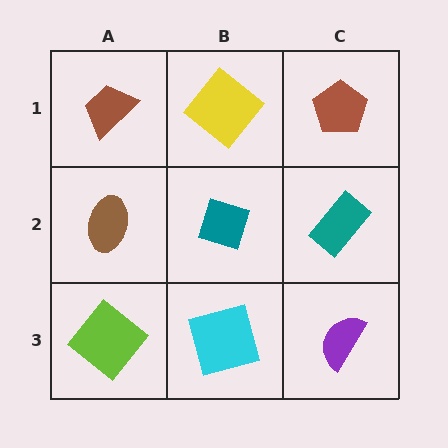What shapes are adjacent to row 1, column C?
A teal rectangle (row 2, column C), a yellow diamond (row 1, column B).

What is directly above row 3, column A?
A brown ellipse.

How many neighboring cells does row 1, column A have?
2.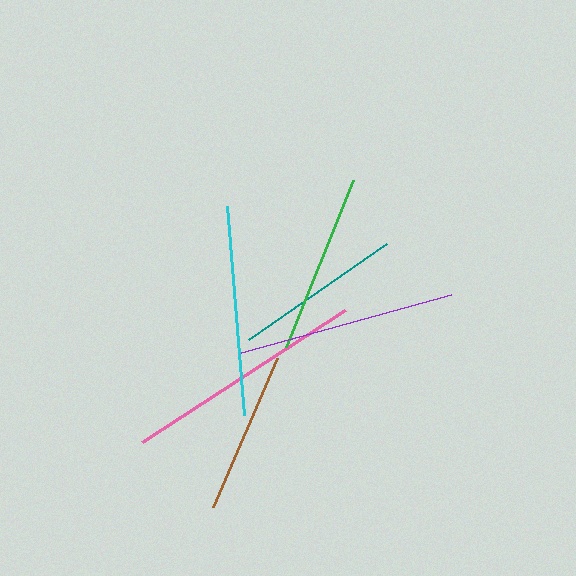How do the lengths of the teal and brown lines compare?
The teal and brown lines are approximately the same length.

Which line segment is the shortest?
The brown line is the shortest at approximately 162 pixels.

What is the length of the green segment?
The green segment is approximately 180 pixels long.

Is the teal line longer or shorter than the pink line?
The pink line is longer than the teal line.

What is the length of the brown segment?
The brown segment is approximately 162 pixels long.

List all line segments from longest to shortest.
From longest to shortest: pink, purple, cyan, green, teal, brown.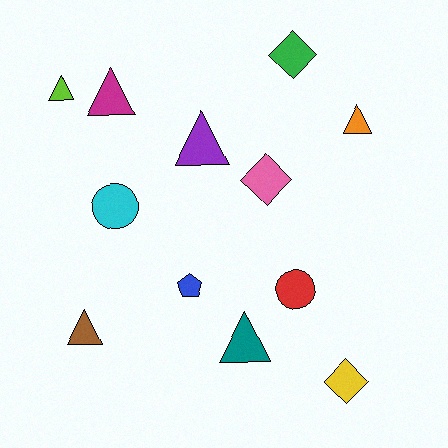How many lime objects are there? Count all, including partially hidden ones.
There is 1 lime object.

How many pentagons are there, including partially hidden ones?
There is 1 pentagon.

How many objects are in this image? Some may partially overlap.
There are 12 objects.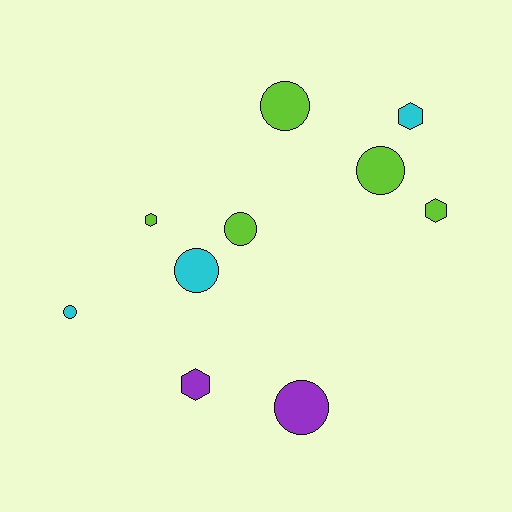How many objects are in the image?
There are 10 objects.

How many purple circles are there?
There is 1 purple circle.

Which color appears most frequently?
Lime, with 5 objects.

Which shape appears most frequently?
Circle, with 6 objects.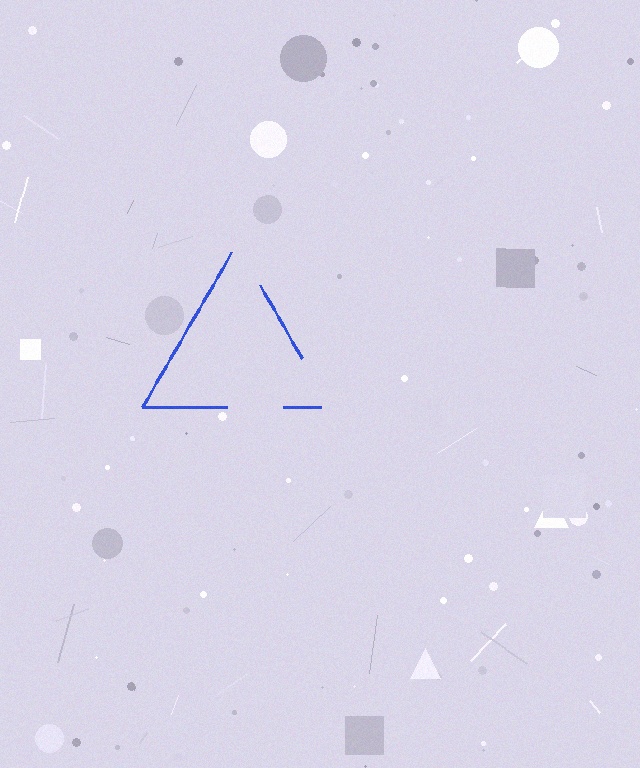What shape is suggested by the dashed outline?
The dashed outline suggests a triangle.